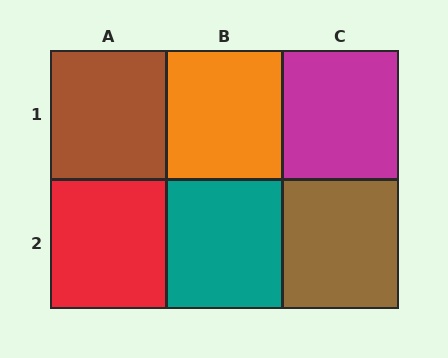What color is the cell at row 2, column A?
Red.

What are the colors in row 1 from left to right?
Brown, orange, magenta.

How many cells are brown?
2 cells are brown.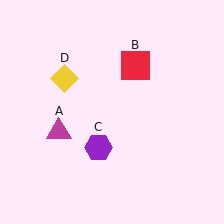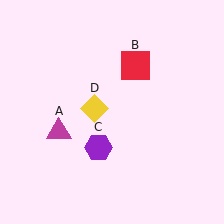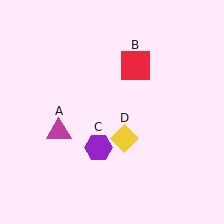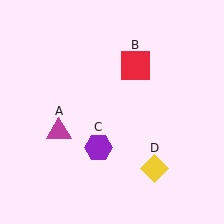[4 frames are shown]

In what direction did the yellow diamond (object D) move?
The yellow diamond (object D) moved down and to the right.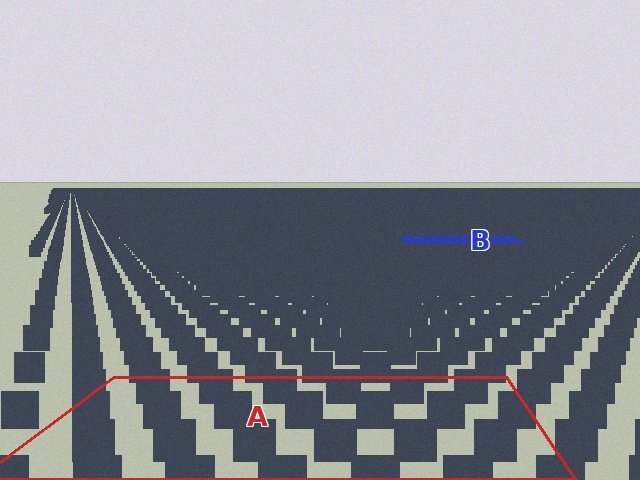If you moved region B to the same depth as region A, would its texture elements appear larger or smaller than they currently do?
They would appear larger. At a closer depth, the same texture elements are projected at a bigger on-screen size.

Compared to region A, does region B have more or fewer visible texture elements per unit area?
Region B has more texture elements per unit area — they are packed more densely because it is farther away.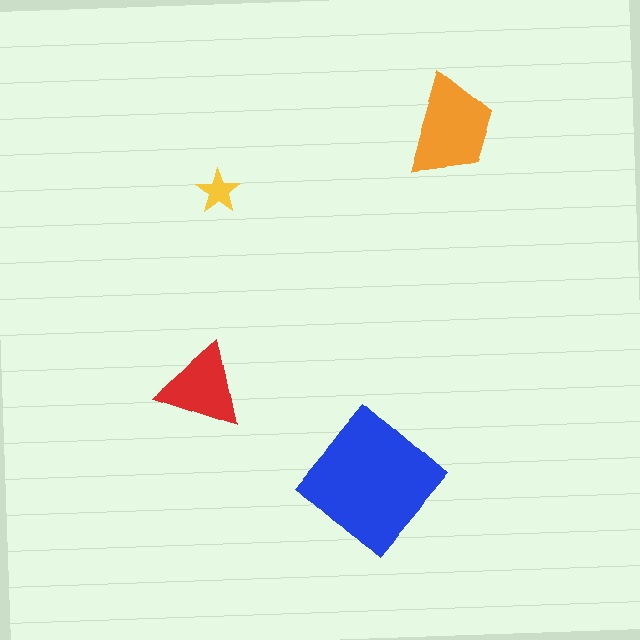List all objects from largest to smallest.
The blue diamond, the orange trapezoid, the red triangle, the yellow star.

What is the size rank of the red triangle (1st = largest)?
3rd.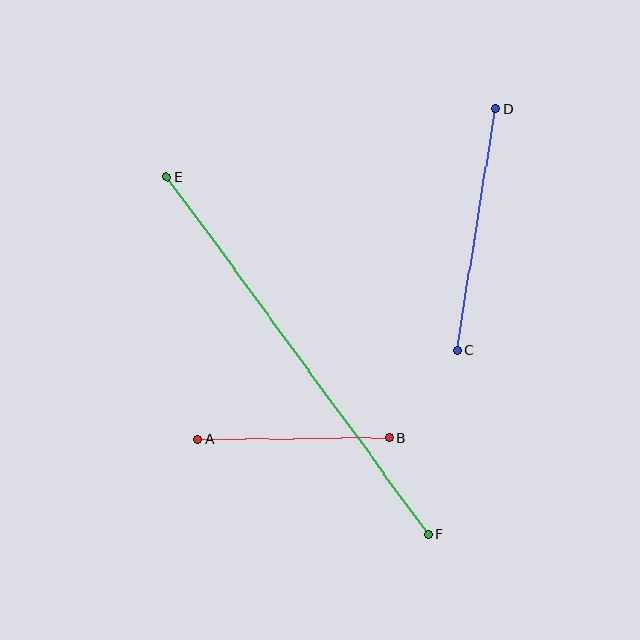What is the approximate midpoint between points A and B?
The midpoint is at approximately (293, 438) pixels.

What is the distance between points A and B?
The distance is approximately 191 pixels.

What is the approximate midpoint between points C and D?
The midpoint is at approximately (476, 229) pixels.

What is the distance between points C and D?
The distance is approximately 245 pixels.